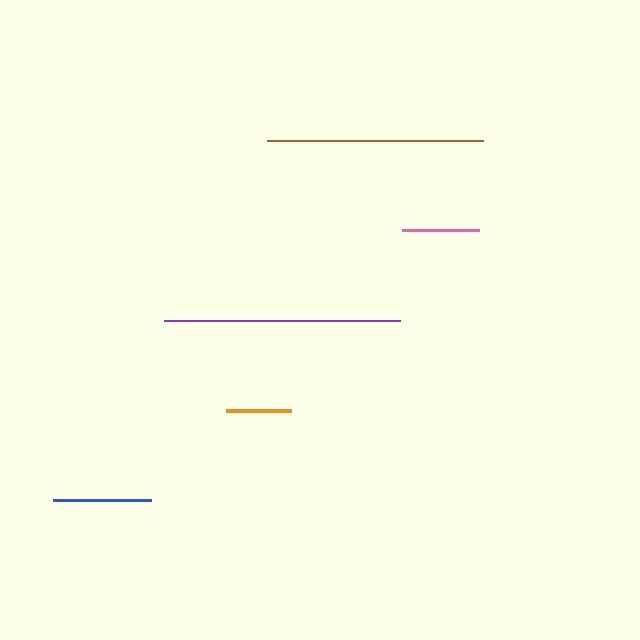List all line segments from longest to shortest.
From longest to shortest: purple, brown, blue, pink, orange.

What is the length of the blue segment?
The blue segment is approximately 98 pixels long.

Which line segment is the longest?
The purple line is the longest at approximately 235 pixels.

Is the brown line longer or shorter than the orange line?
The brown line is longer than the orange line.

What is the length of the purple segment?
The purple segment is approximately 235 pixels long.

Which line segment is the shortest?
The orange line is the shortest at approximately 65 pixels.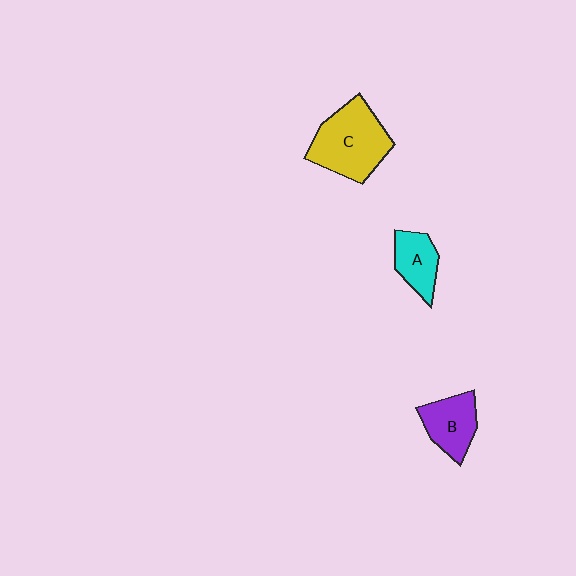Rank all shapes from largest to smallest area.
From largest to smallest: C (yellow), B (purple), A (cyan).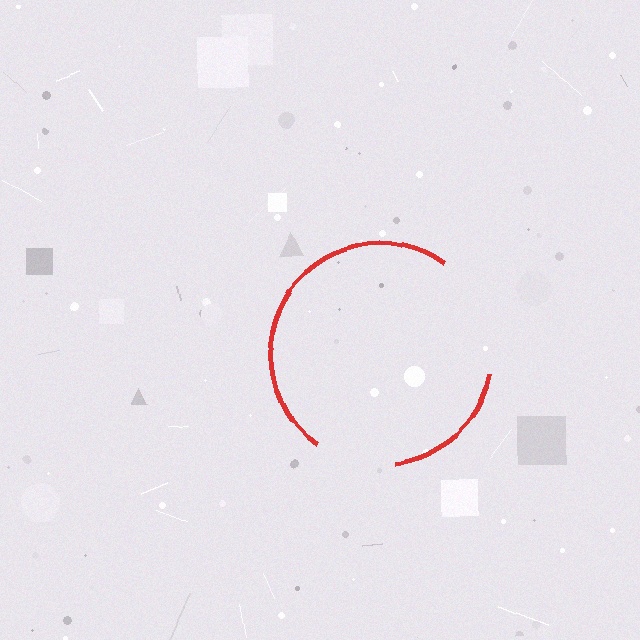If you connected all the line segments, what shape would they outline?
They would outline a circle.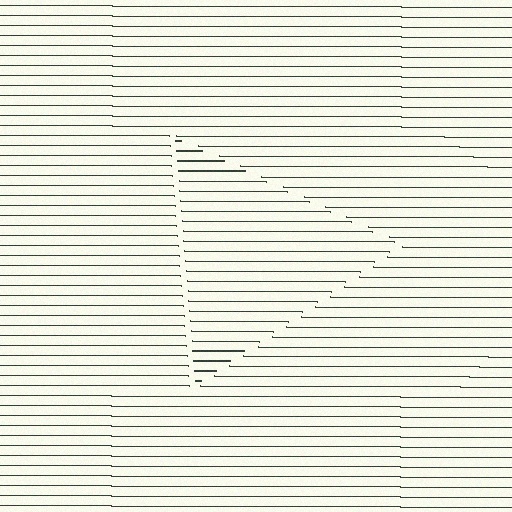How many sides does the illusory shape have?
3 sides — the line-ends trace a triangle.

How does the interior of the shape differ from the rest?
The interior of the shape contains the same grating, shifted by half a period — the contour is defined by the phase discontinuity where line-ends from the inner and outer gratings abut.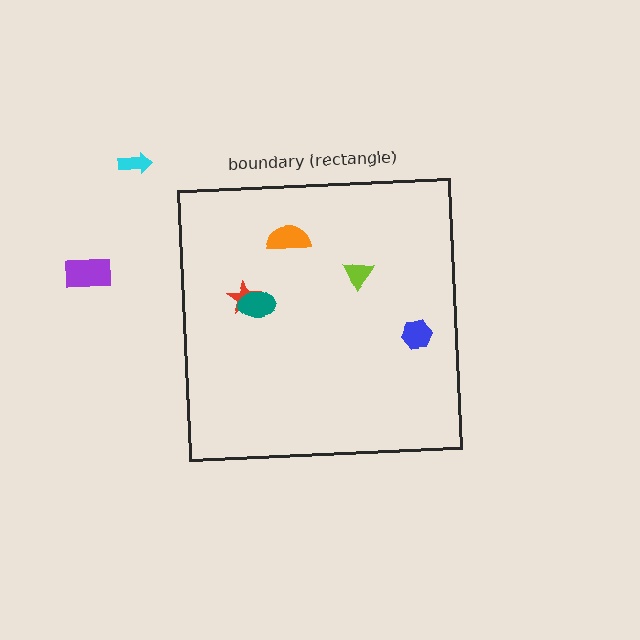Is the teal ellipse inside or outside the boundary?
Inside.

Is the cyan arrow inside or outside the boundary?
Outside.